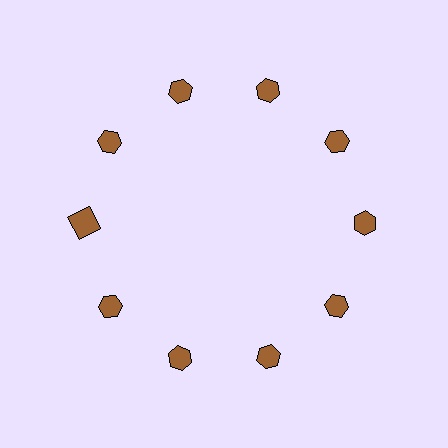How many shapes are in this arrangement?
There are 10 shapes arranged in a ring pattern.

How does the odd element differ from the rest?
It has a different shape: square instead of hexagon.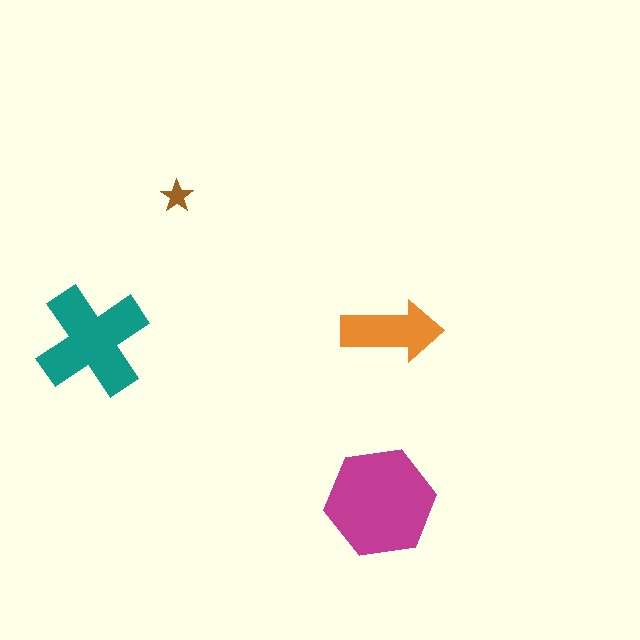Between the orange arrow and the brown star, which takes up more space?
The orange arrow.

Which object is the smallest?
The brown star.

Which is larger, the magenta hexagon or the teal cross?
The magenta hexagon.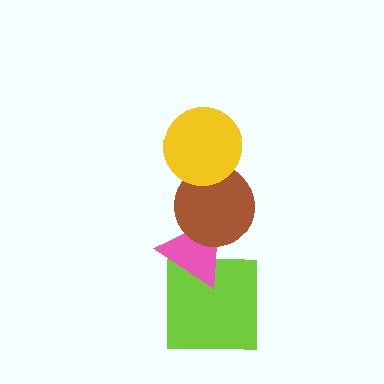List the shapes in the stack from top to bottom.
From top to bottom: the yellow circle, the brown circle, the pink triangle, the lime square.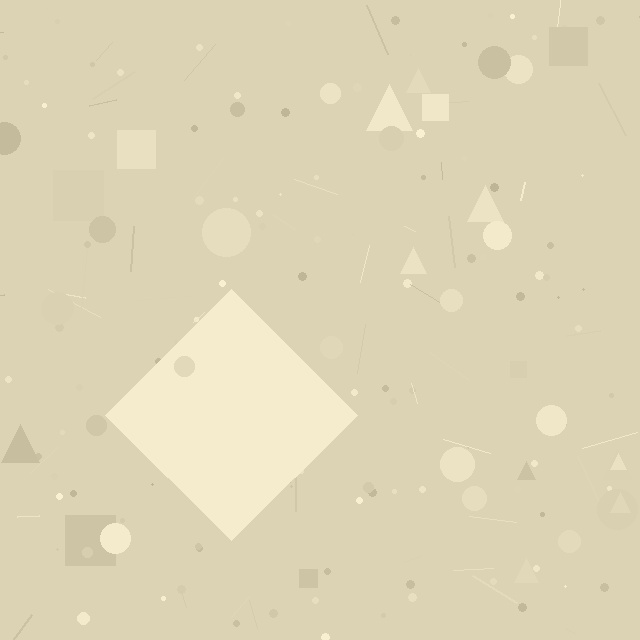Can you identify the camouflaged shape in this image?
The camouflaged shape is a diamond.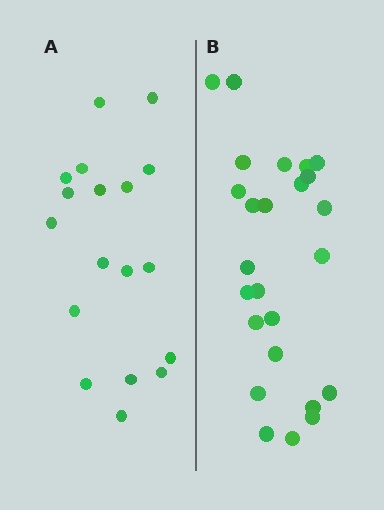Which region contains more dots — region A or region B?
Region B (the right region) has more dots.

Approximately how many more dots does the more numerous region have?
Region B has roughly 8 or so more dots than region A.